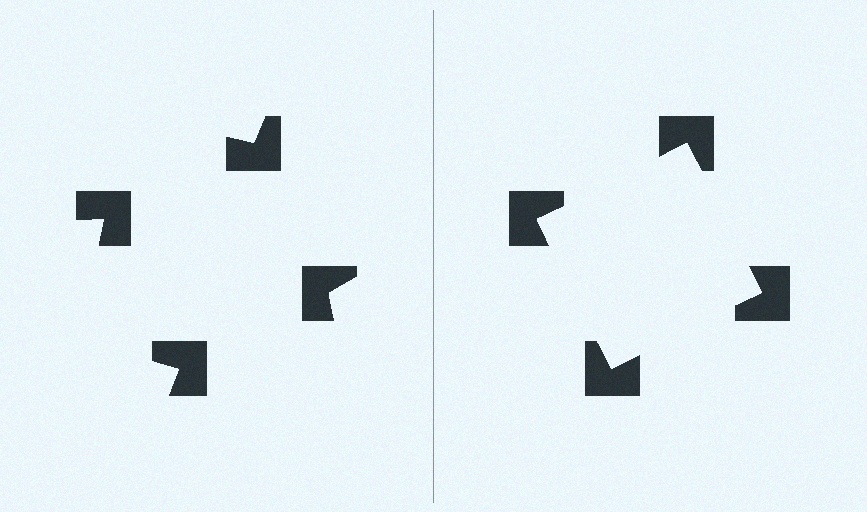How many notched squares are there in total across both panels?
8 — 4 on each side.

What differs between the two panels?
The notched squares are positioned identically on both sides; only the wedge orientations differ. On the right they align to a square; on the left they are misaligned.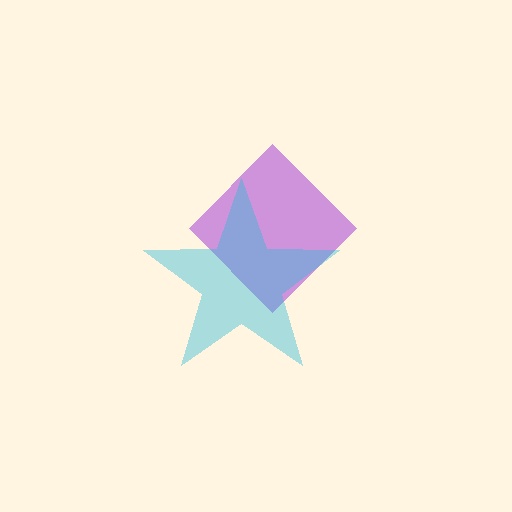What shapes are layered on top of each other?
The layered shapes are: a purple diamond, a cyan star.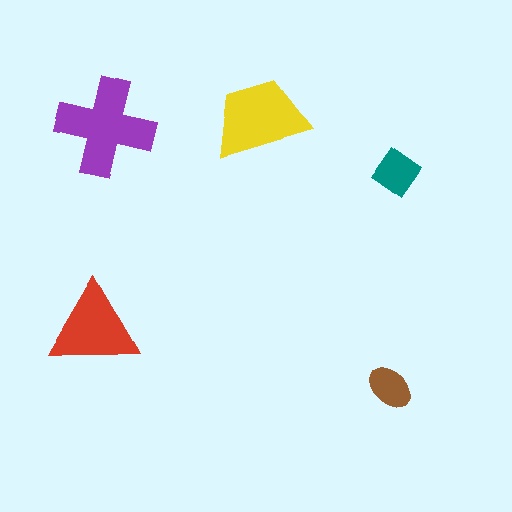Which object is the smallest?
The brown ellipse.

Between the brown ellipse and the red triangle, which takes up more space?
The red triangle.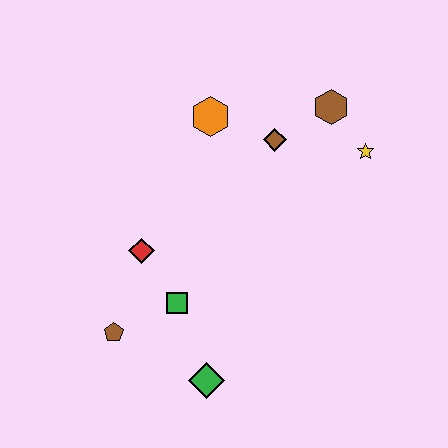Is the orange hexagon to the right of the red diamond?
Yes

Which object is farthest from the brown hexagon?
The brown pentagon is farthest from the brown hexagon.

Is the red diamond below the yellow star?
Yes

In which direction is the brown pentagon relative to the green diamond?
The brown pentagon is to the left of the green diamond.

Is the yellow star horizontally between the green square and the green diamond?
No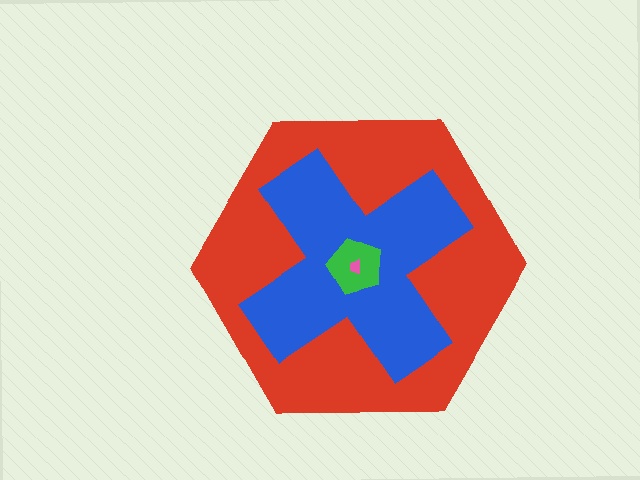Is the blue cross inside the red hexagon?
Yes.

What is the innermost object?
The pink trapezoid.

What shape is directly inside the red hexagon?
The blue cross.